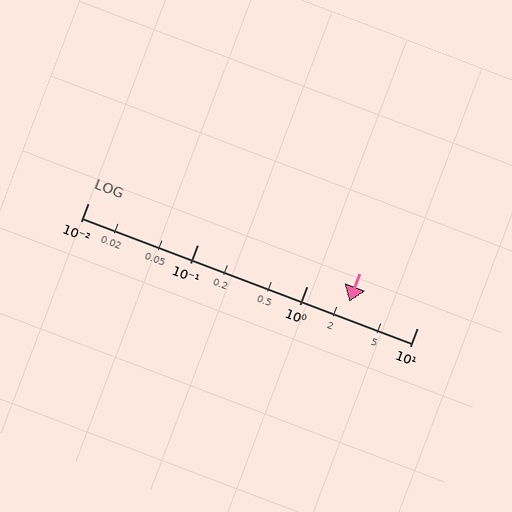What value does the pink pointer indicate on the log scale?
The pointer indicates approximately 2.4.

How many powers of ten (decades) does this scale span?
The scale spans 3 decades, from 0.01 to 10.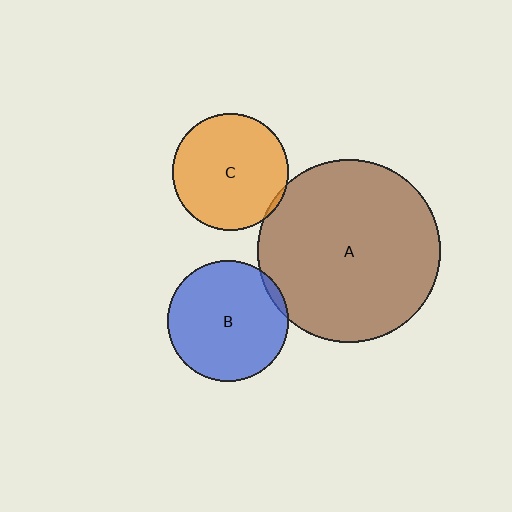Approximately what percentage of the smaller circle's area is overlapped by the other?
Approximately 5%.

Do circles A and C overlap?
Yes.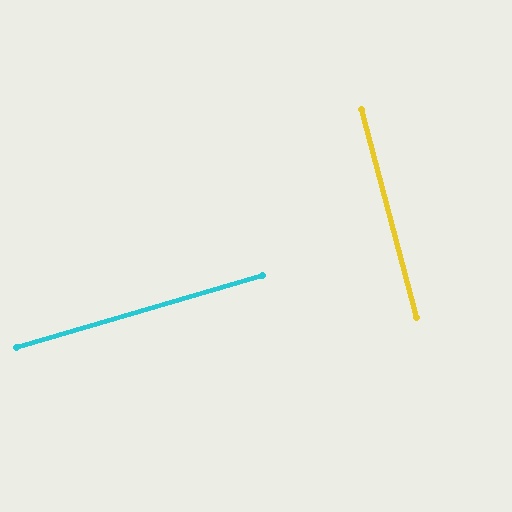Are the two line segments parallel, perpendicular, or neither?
Perpendicular — they meet at approximately 89°.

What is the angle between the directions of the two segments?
Approximately 89 degrees.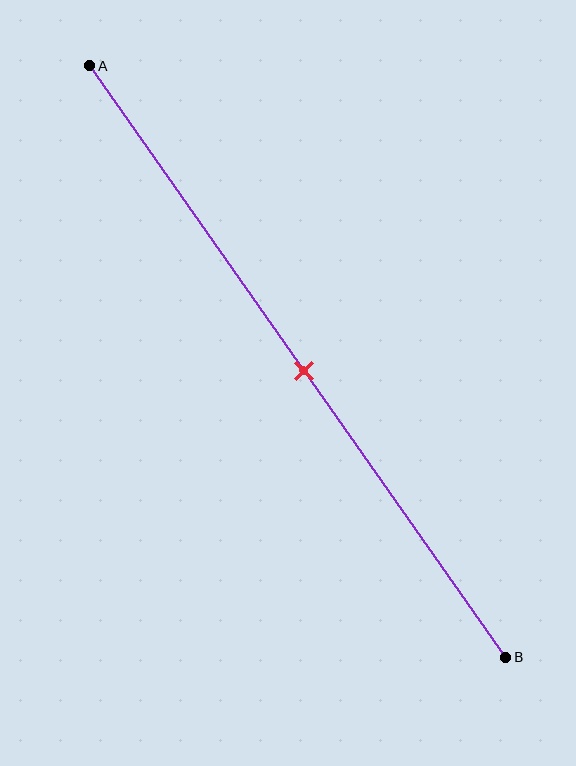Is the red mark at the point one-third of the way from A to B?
No, the mark is at about 50% from A, not at the 33% one-third point.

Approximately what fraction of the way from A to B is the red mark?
The red mark is approximately 50% of the way from A to B.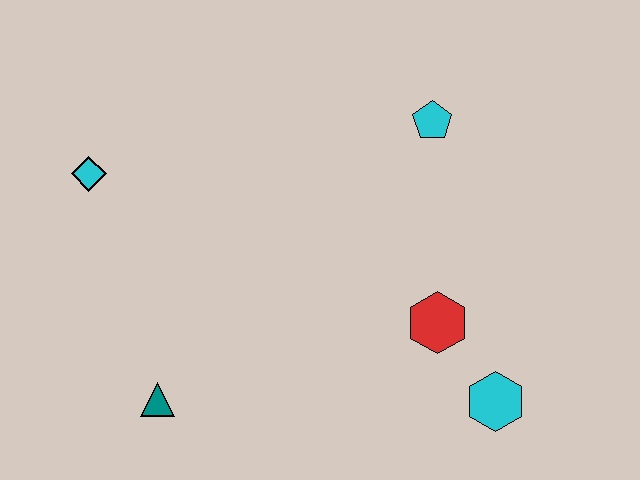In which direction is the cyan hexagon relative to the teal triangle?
The cyan hexagon is to the right of the teal triangle.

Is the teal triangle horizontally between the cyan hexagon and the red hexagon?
No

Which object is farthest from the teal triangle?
The cyan pentagon is farthest from the teal triangle.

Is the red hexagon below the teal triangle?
No